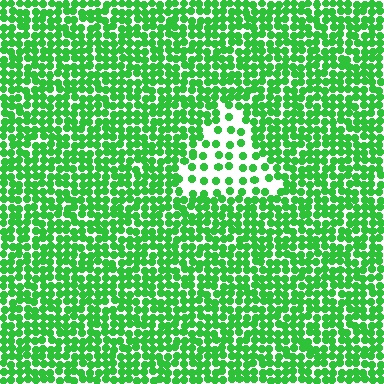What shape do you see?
I see a triangle.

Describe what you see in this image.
The image contains small green elements arranged at two different densities. A triangle-shaped region is visible where the elements are less densely packed than the surrounding area.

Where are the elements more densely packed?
The elements are more densely packed outside the triangle boundary.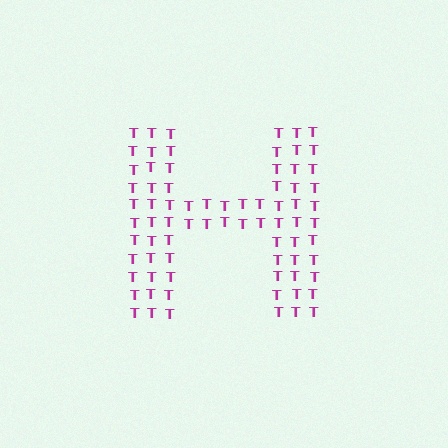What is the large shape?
The large shape is the letter H.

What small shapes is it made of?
It is made of small letter T's.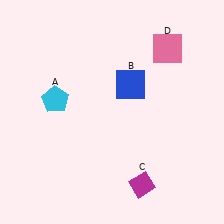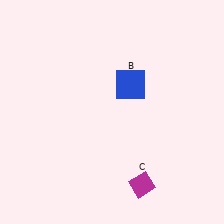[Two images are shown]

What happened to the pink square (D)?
The pink square (D) was removed in Image 2. It was in the top-right area of Image 1.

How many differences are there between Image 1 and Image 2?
There are 2 differences between the two images.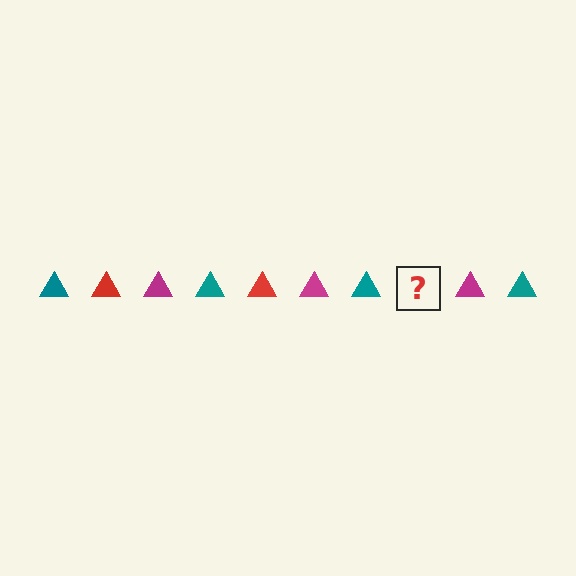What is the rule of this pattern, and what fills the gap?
The rule is that the pattern cycles through teal, red, magenta triangles. The gap should be filled with a red triangle.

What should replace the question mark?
The question mark should be replaced with a red triangle.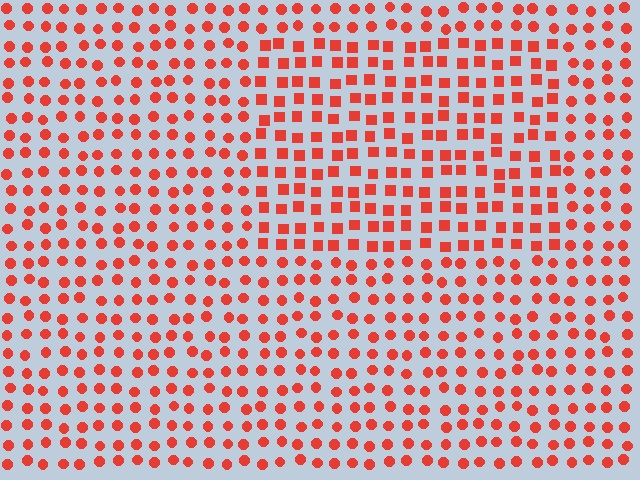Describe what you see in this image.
The image is filled with small red elements arranged in a uniform grid. A rectangle-shaped region contains squares, while the surrounding area contains circles. The boundary is defined purely by the change in element shape.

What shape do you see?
I see a rectangle.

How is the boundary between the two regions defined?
The boundary is defined by a change in element shape: squares inside vs. circles outside. All elements share the same color and spacing.